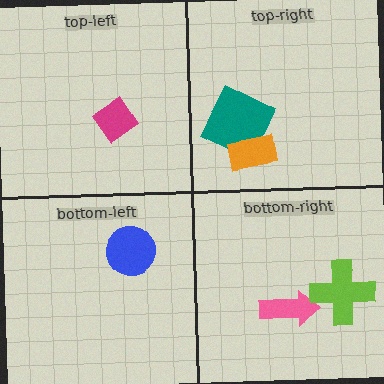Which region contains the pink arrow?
The bottom-right region.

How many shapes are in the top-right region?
2.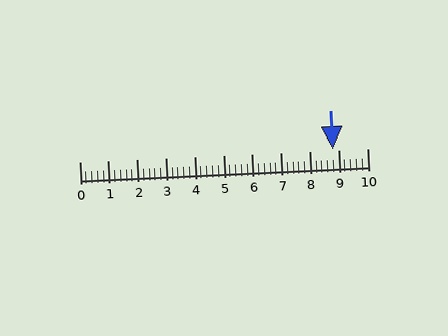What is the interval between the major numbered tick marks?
The major tick marks are spaced 1 units apart.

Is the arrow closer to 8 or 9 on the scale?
The arrow is closer to 9.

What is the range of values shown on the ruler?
The ruler shows values from 0 to 10.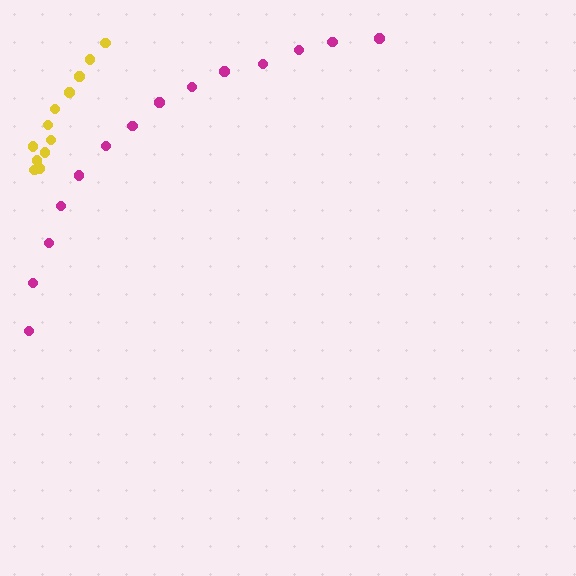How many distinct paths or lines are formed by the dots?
There are 2 distinct paths.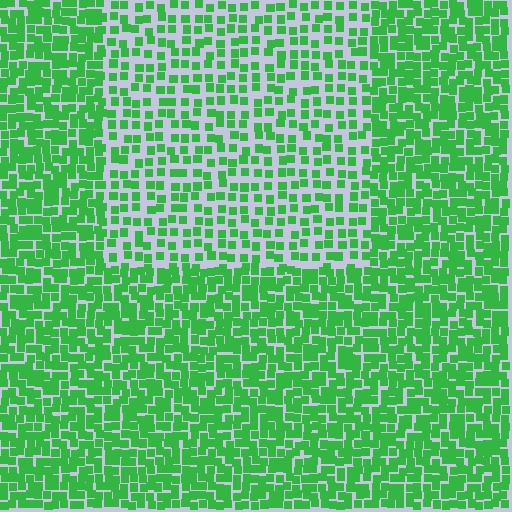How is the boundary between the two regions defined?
The boundary is defined by a change in element density (approximately 1.9x ratio). All elements are the same color, size, and shape.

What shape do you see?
I see a rectangle.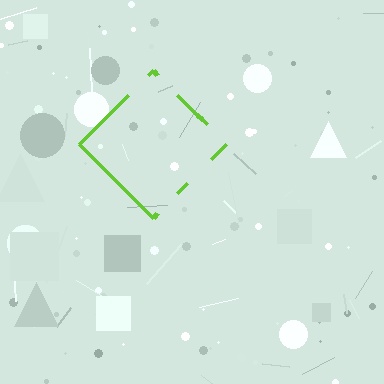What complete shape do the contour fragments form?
The contour fragments form a diamond.